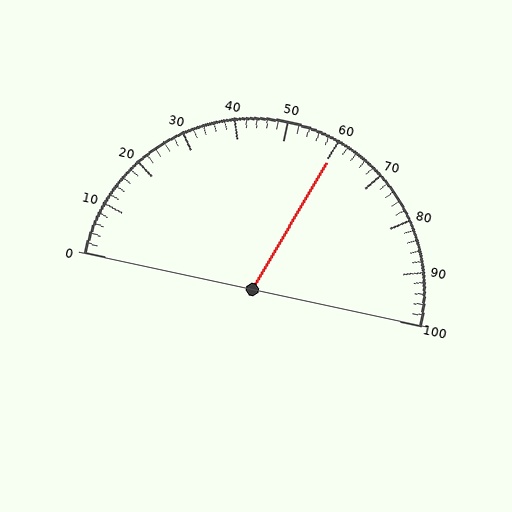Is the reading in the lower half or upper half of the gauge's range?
The reading is in the upper half of the range (0 to 100).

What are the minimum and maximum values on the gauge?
The gauge ranges from 0 to 100.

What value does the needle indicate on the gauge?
The needle indicates approximately 60.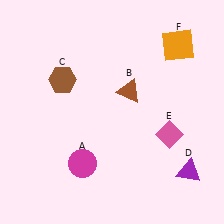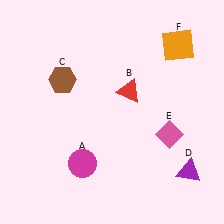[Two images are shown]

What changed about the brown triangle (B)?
In Image 1, B is brown. In Image 2, it changed to red.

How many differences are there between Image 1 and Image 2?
There is 1 difference between the two images.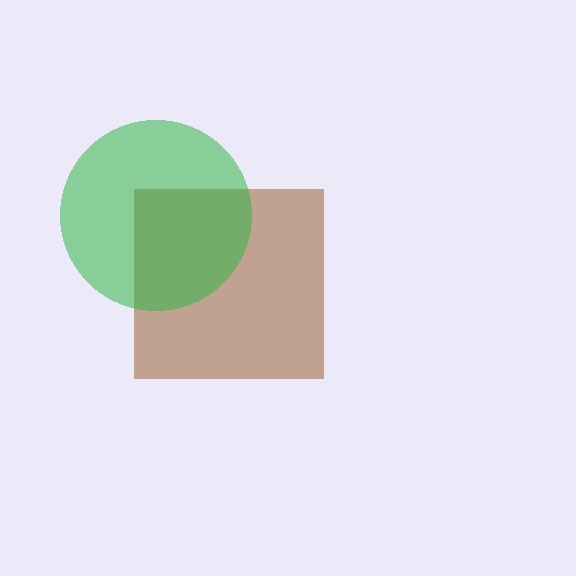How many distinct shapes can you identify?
There are 2 distinct shapes: a brown square, a green circle.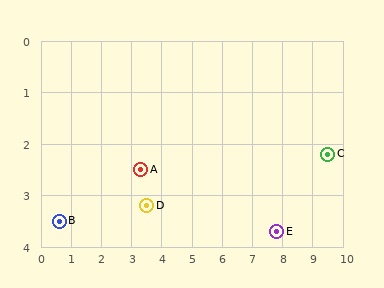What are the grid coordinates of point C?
Point C is at approximately (9.5, 2.2).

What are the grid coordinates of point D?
Point D is at approximately (3.5, 3.2).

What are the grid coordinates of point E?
Point E is at approximately (7.8, 3.7).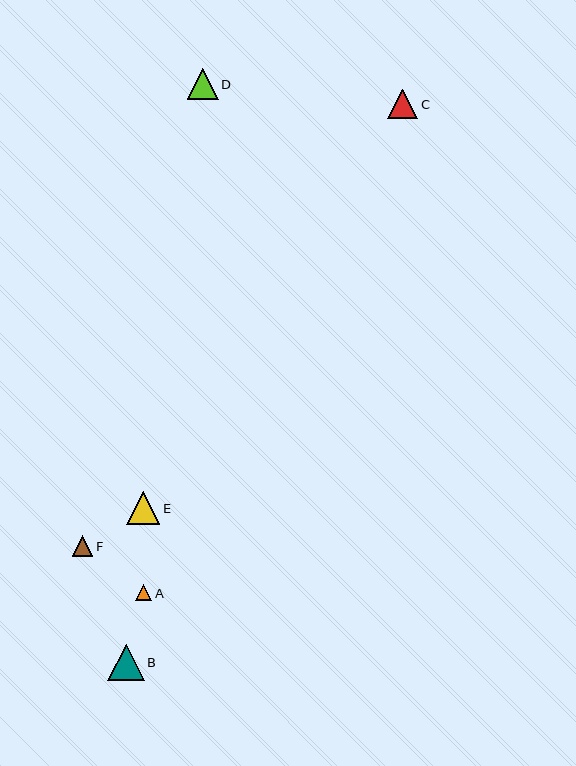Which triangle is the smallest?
Triangle A is the smallest with a size of approximately 16 pixels.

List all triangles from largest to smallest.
From largest to smallest: B, E, D, C, F, A.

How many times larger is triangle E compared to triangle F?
Triangle E is approximately 1.6 times the size of triangle F.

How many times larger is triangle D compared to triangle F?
Triangle D is approximately 1.5 times the size of triangle F.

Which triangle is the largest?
Triangle B is the largest with a size of approximately 36 pixels.